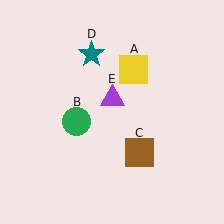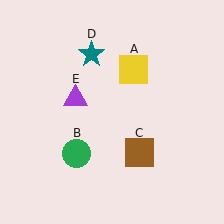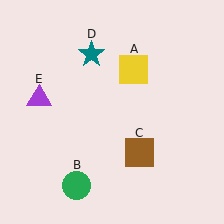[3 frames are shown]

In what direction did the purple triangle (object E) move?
The purple triangle (object E) moved left.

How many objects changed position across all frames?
2 objects changed position: green circle (object B), purple triangle (object E).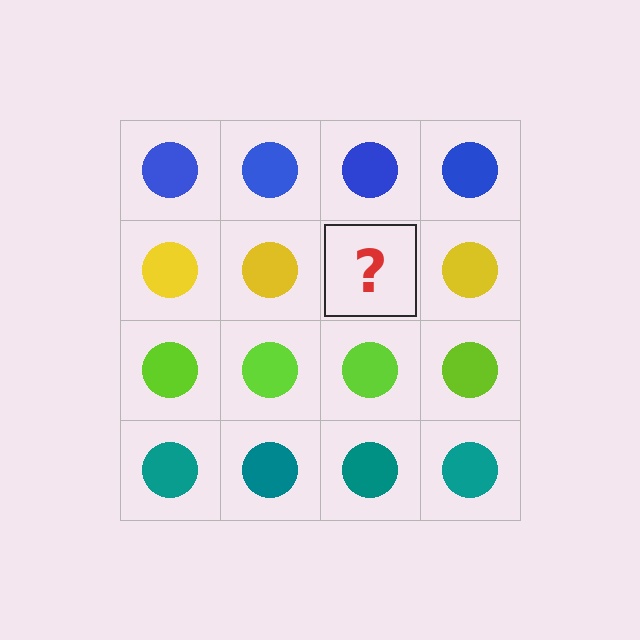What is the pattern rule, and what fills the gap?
The rule is that each row has a consistent color. The gap should be filled with a yellow circle.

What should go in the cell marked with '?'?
The missing cell should contain a yellow circle.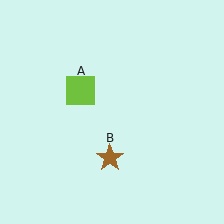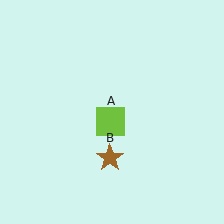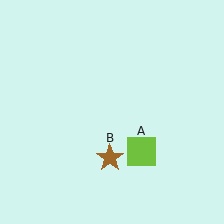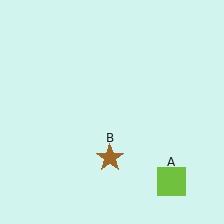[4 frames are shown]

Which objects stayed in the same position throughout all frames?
Brown star (object B) remained stationary.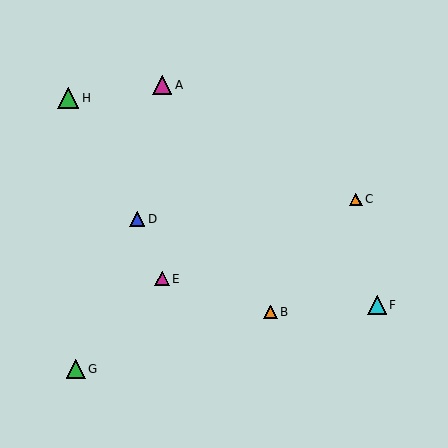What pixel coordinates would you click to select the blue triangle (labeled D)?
Click at (137, 219) to select the blue triangle D.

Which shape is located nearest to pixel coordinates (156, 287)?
The magenta triangle (labeled E) at (162, 279) is nearest to that location.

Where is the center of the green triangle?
The center of the green triangle is at (76, 369).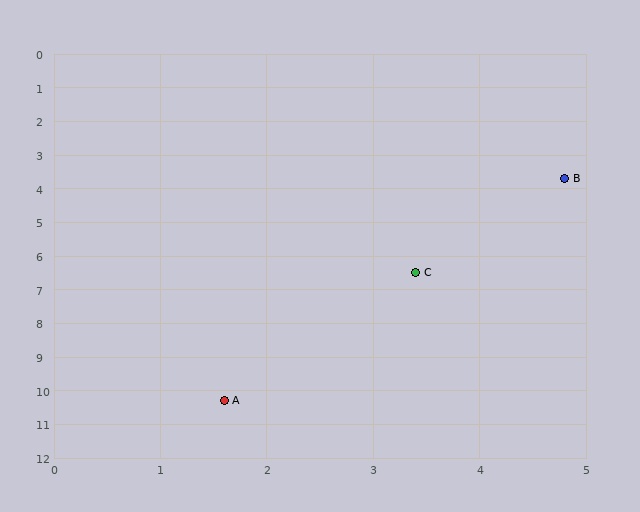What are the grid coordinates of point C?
Point C is at approximately (3.4, 6.5).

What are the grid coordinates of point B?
Point B is at approximately (4.8, 3.7).